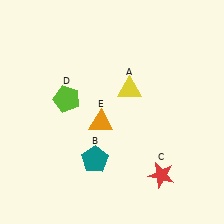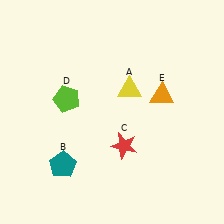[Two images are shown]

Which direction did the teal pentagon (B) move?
The teal pentagon (B) moved left.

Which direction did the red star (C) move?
The red star (C) moved left.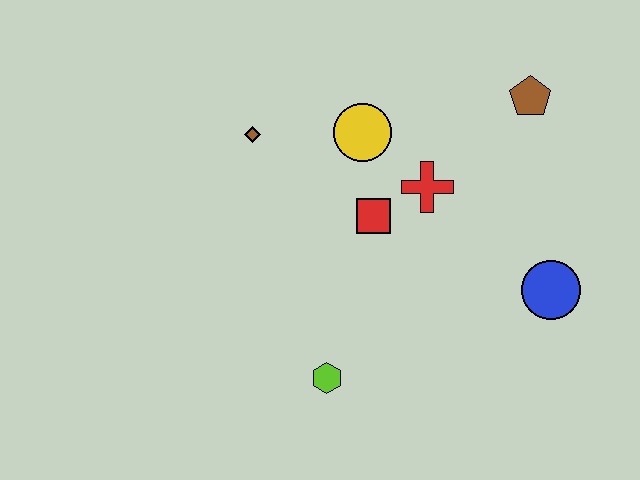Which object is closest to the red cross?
The red square is closest to the red cross.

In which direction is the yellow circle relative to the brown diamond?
The yellow circle is to the right of the brown diamond.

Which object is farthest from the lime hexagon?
The brown pentagon is farthest from the lime hexagon.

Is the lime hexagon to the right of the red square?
No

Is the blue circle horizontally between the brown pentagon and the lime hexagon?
No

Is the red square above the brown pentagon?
No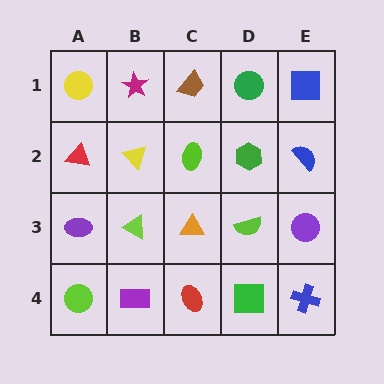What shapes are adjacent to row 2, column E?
A blue square (row 1, column E), a purple circle (row 3, column E), a green hexagon (row 2, column D).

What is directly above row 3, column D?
A green hexagon.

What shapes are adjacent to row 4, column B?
A lime triangle (row 3, column B), a lime circle (row 4, column A), a red ellipse (row 4, column C).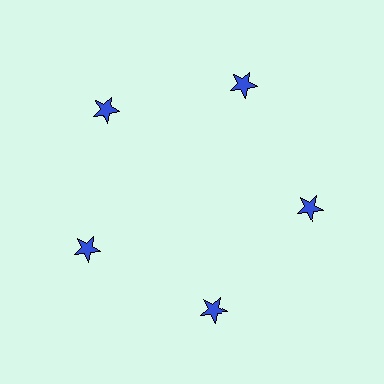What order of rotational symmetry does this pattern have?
This pattern has 5-fold rotational symmetry.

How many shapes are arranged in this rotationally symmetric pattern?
There are 5 shapes, arranged in 5 groups of 1.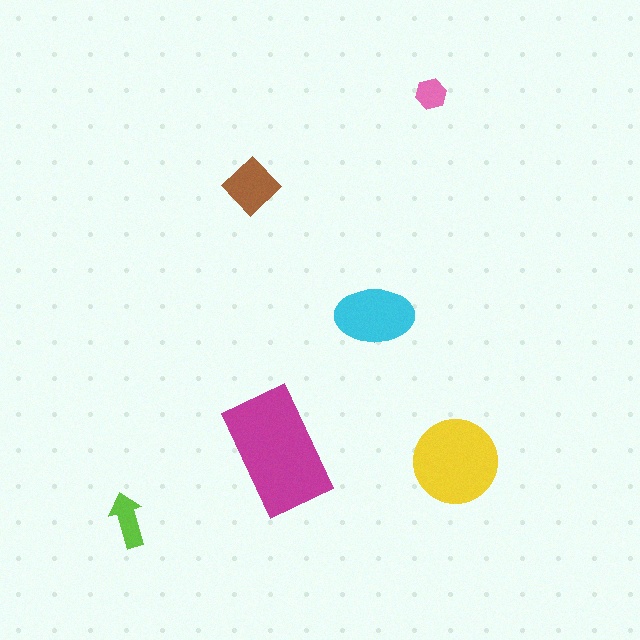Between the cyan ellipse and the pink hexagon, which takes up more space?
The cyan ellipse.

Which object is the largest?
The magenta rectangle.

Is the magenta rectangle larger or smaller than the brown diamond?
Larger.